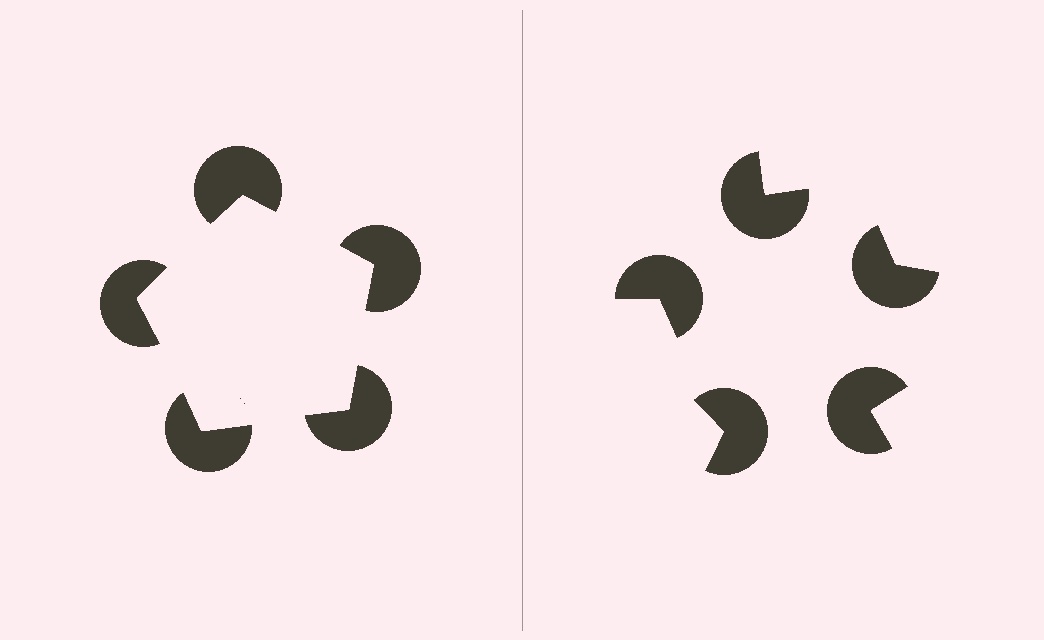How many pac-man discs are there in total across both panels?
10 — 5 on each side.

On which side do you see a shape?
An illusory pentagon appears on the left side. On the right side the wedge cuts are rotated, so no coherent shape forms.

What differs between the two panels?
The pac-man discs are positioned identically on both sides; only the wedge orientations differ. On the left they align to a pentagon; on the right they are misaligned.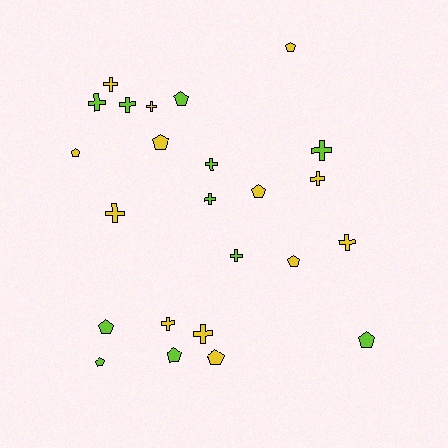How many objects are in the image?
There are 24 objects.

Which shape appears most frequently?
Cross, with 13 objects.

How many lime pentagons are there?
There are 5 lime pentagons.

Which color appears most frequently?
Yellow, with 13 objects.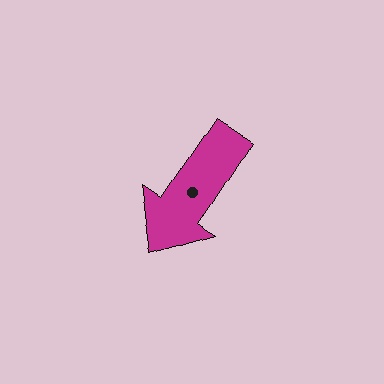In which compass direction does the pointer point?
Southwest.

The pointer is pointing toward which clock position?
Roughly 7 o'clock.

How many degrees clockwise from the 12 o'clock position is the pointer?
Approximately 213 degrees.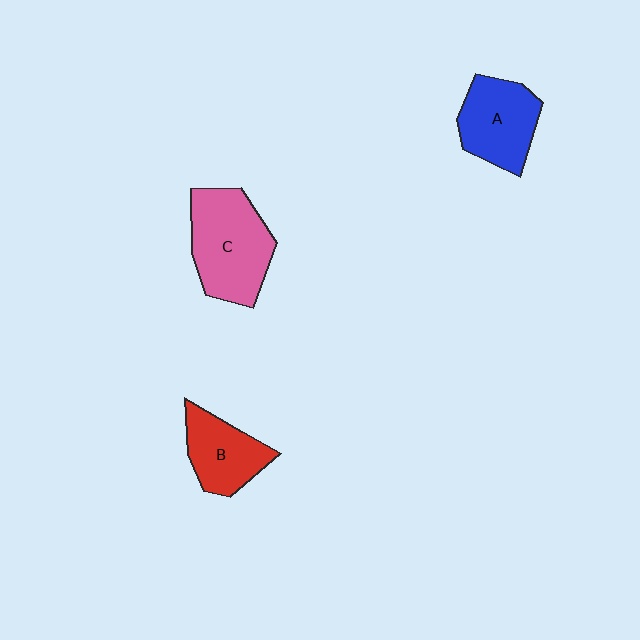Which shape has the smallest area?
Shape B (red).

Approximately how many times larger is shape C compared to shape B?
Approximately 1.5 times.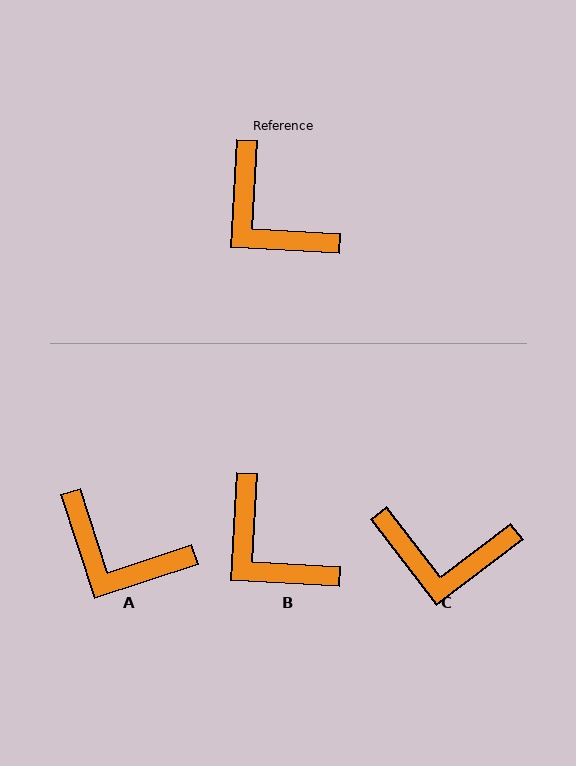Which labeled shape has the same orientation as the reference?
B.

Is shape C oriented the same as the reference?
No, it is off by about 41 degrees.